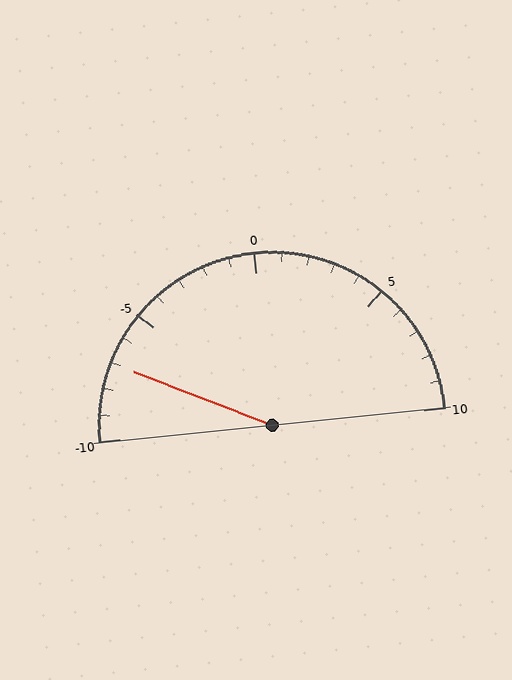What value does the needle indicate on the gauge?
The needle indicates approximately -7.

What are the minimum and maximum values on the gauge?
The gauge ranges from -10 to 10.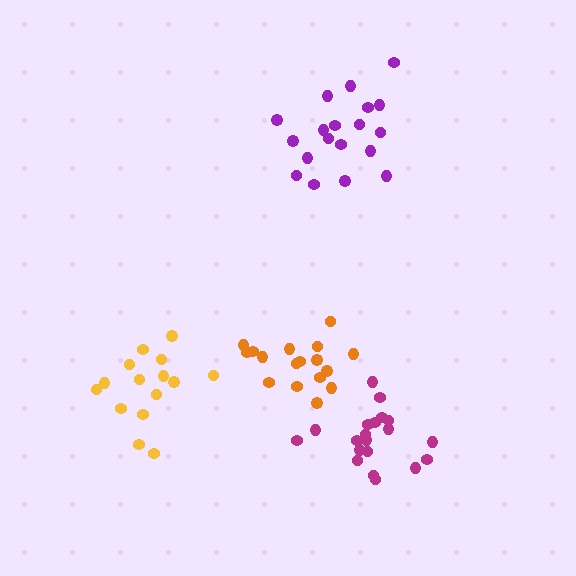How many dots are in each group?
Group 1: 19 dots, Group 2: 15 dots, Group 3: 17 dots, Group 4: 20 dots (71 total).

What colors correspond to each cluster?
The clusters are colored: purple, yellow, orange, magenta.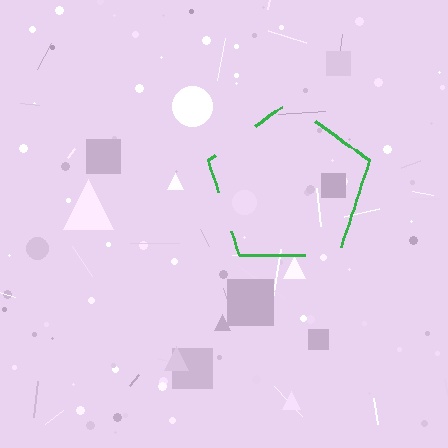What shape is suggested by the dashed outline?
The dashed outline suggests a pentagon.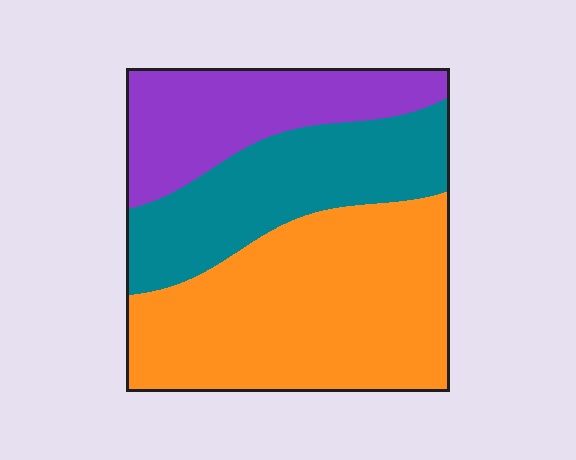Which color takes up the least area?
Purple, at roughly 25%.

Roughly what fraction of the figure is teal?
Teal covers about 30% of the figure.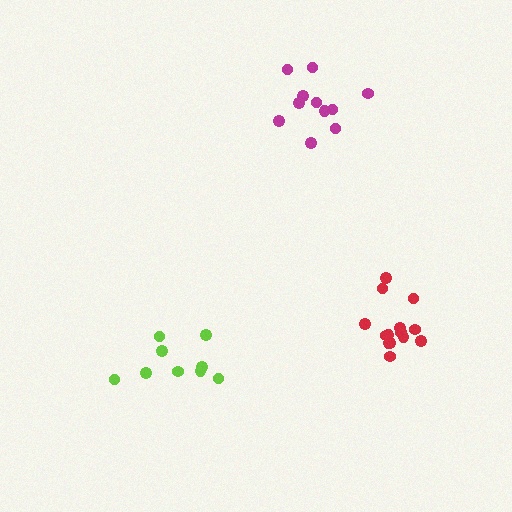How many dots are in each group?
Group 1: 11 dots, Group 2: 9 dots, Group 3: 14 dots (34 total).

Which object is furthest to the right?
The red cluster is rightmost.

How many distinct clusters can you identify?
There are 3 distinct clusters.